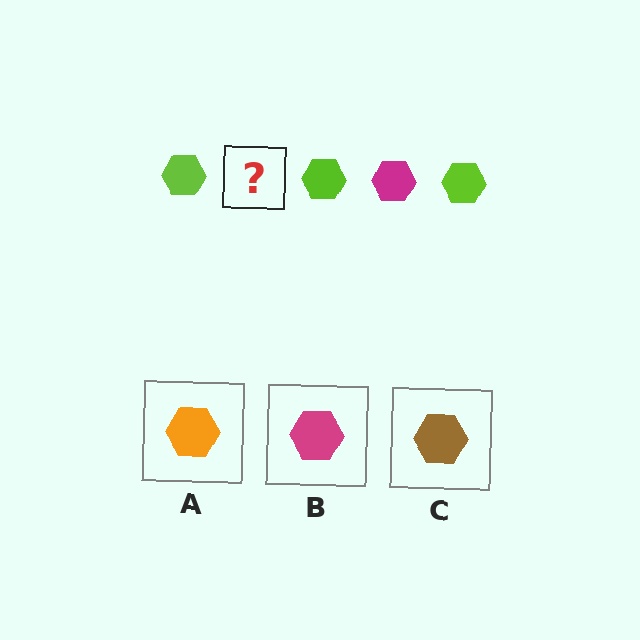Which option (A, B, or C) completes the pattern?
B.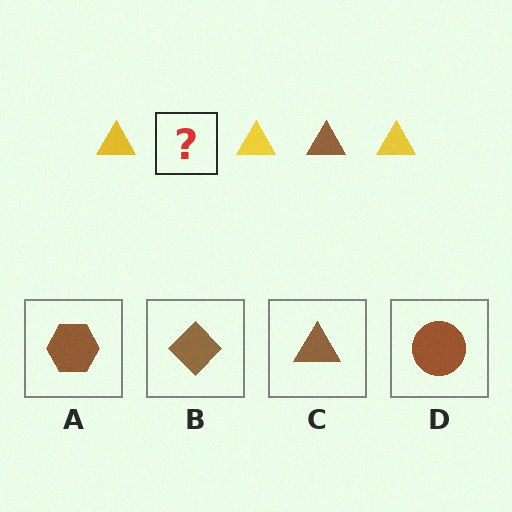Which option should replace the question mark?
Option C.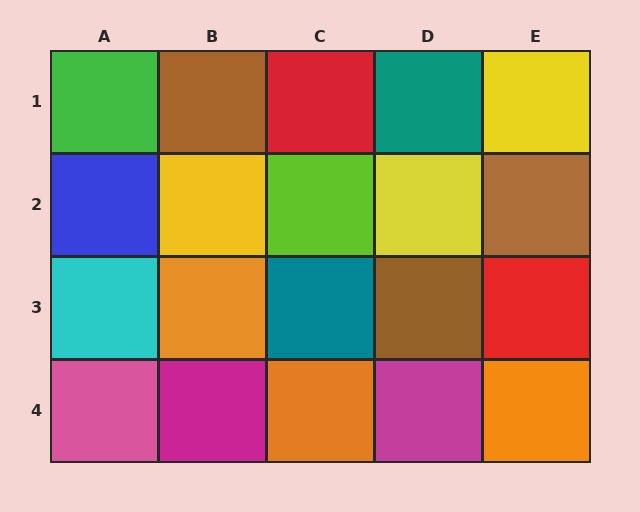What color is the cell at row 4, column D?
Magenta.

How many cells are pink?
1 cell is pink.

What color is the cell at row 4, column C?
Orange.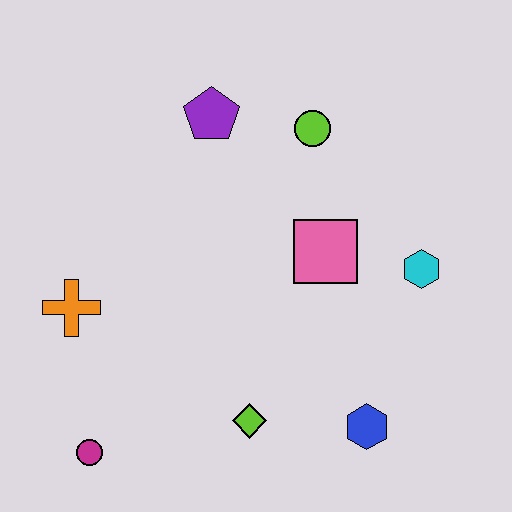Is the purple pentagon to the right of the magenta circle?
Yes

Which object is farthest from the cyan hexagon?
The magenta circle is farthest from the cyan hexagon.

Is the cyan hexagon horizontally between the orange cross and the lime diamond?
No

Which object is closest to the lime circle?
The purple pentagon is closest to the lime circle.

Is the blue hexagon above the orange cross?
No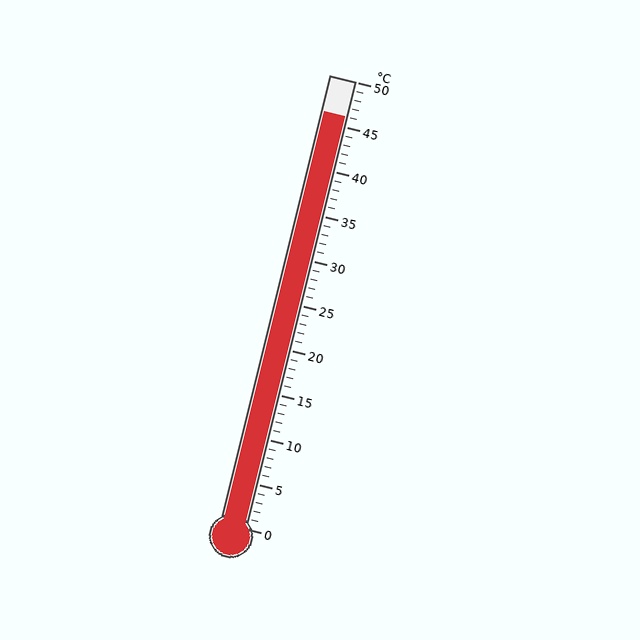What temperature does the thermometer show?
The thermometer shows approximately 46°C.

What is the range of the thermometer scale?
The thermometer scale ranges from 0°C to 50°C.